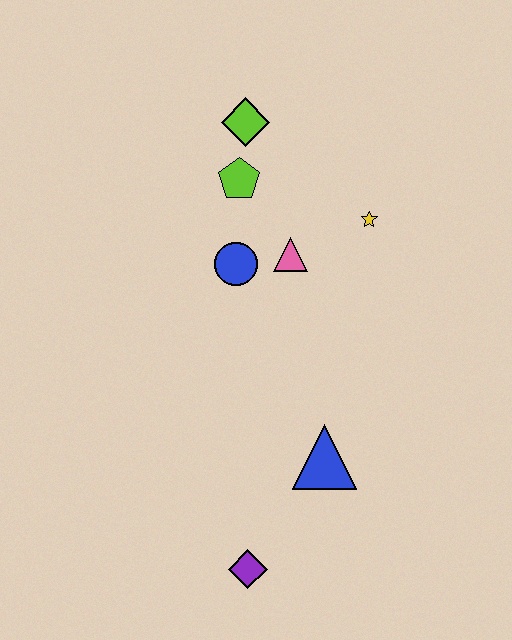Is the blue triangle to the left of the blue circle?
No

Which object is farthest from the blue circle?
The purple diamond is farthest from the blue circle.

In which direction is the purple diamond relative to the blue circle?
The purple diamond is below the blue circle.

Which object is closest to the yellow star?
The pink triangle is closest to the yellow star.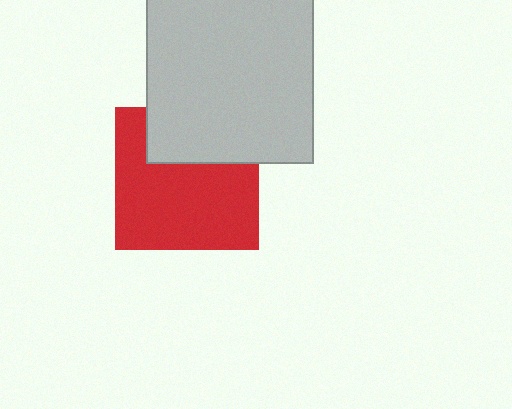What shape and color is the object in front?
The object in front is a light gray square.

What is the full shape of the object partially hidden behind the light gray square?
The partially hidden object is a red square.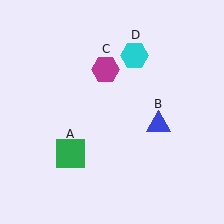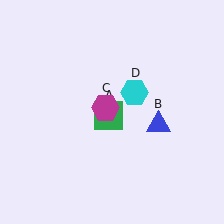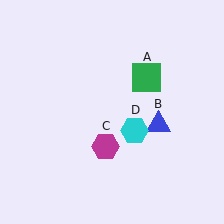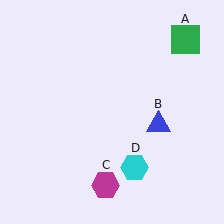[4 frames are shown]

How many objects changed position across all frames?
3 objects changed position: green square (object A), magenta hexagon (object C), cyan hexagon (object D).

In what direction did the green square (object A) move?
The green square (object A) moved up and to the right.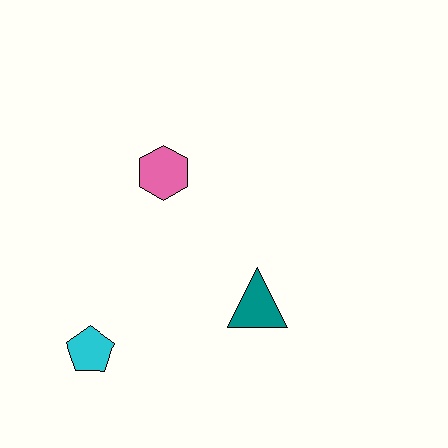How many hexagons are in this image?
There is 1 hexagon.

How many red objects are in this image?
There are no red objects.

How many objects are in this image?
There are 3 objects.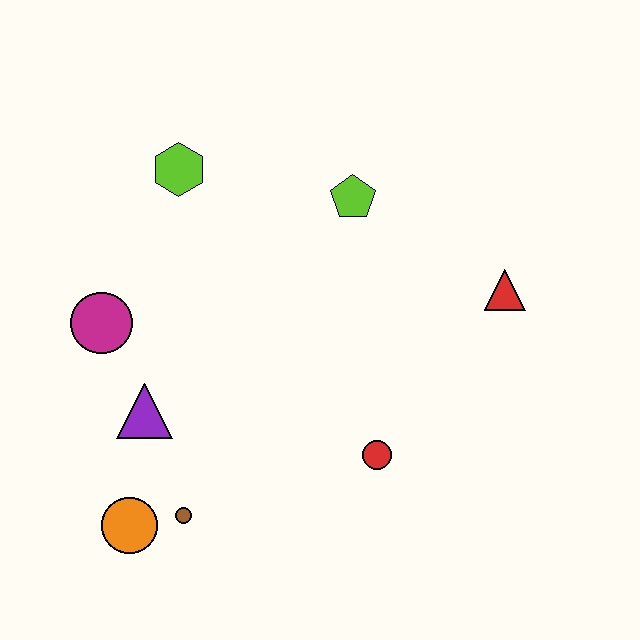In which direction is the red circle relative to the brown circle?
The red circle is to the right of the brown circle.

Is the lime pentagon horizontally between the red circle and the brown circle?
Yes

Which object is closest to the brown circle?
The orange circle is closest to the brown circle.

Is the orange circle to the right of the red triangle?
No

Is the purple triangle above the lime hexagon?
No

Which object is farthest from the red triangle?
The orange circle is farthest from the red triangle.